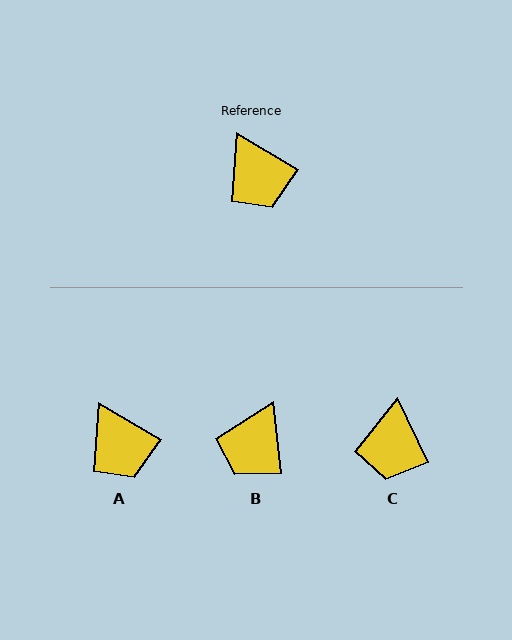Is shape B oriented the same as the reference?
No, it is off by about 53 degrees.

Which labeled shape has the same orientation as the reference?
A.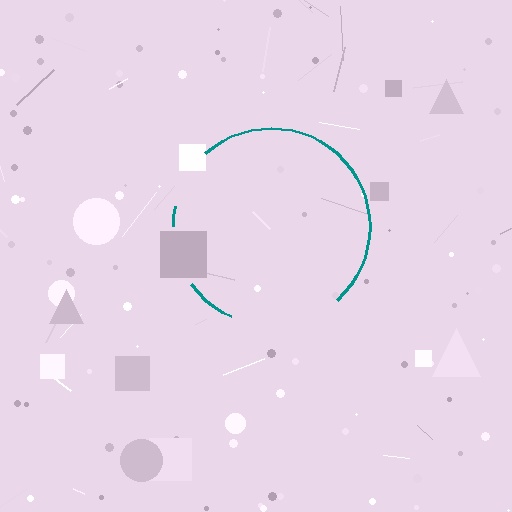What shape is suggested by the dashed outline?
The dashed outline suggests a circle.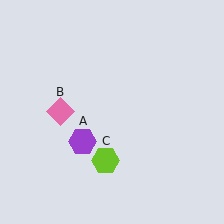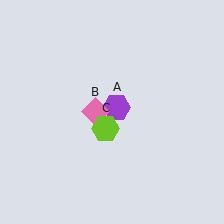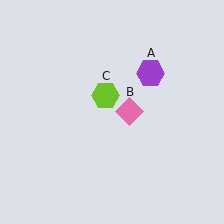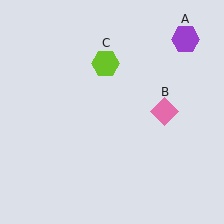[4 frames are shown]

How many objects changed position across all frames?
3 objects changed position: purple hexagon (object A), pink diamond (object B), lime hexagon (object C).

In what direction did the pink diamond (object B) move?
The pink diamond (object B) moved right.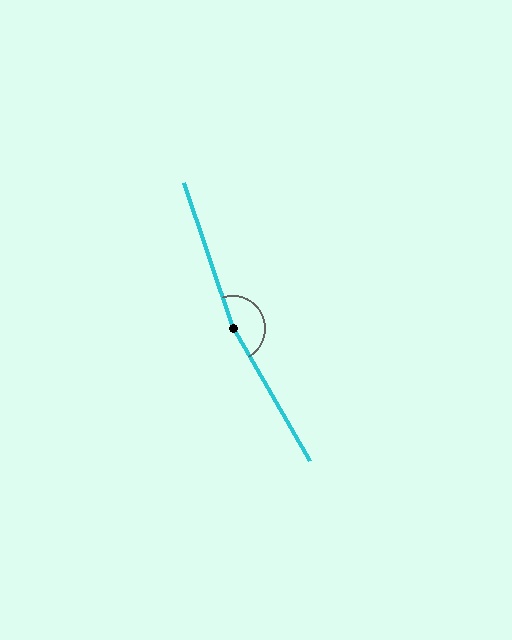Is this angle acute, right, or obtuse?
It is obtuse.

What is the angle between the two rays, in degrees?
Approximately 168 degrees.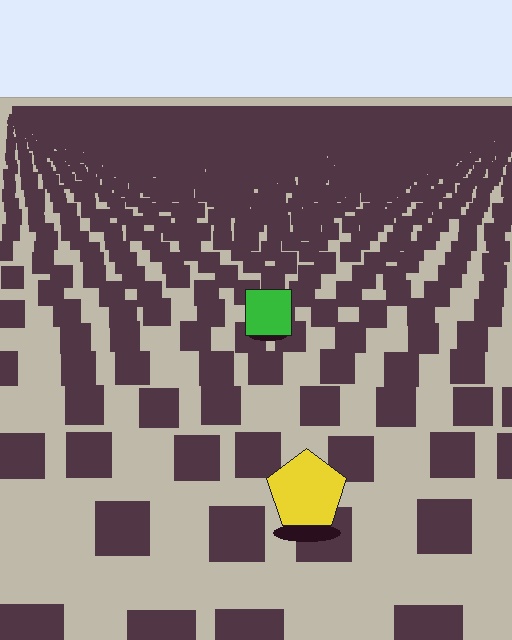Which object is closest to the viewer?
The yellow pentagon is closest. The texture marks near it are larger and more spread out.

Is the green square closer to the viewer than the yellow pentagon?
No. The yellow pentagon is closer — you can tell from the texture gradient: the ground texture is coarser near it.